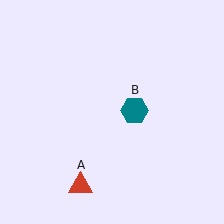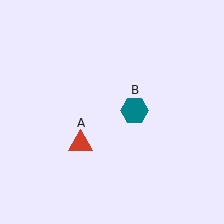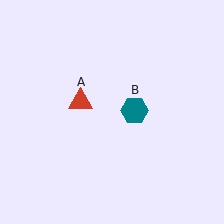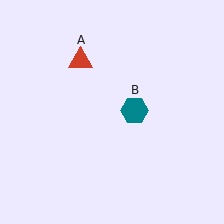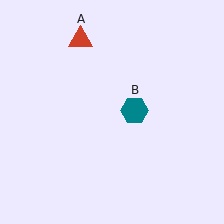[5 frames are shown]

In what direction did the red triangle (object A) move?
The red triangle (object A) moved up.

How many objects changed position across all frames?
1 object changed position: red triangle (object A).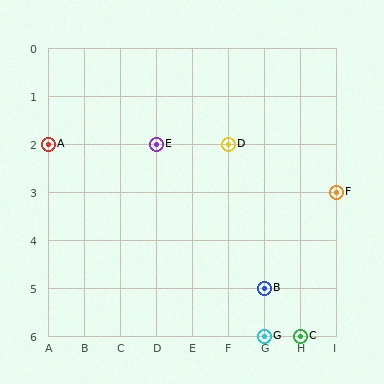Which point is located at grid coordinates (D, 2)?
Point E is at (D, 2).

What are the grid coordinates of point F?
Point F is at grid coordinates (I, 3).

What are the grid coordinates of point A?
Point A is at grid coordinates (A, 2).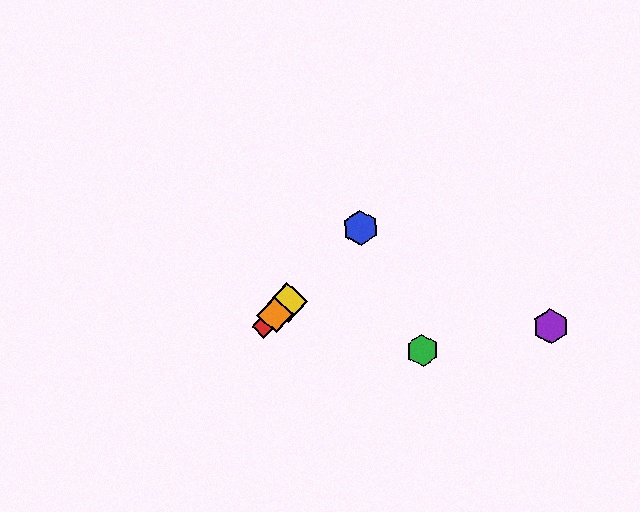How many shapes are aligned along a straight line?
4 shapes (the red diamond, the blue hexagon, the yellow diamond, the orange diamond) are aligned along a straight line.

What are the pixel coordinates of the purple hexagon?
The purple hexagon is at (551, 326).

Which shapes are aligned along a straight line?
The red diamond, the blue hexagon, the yellow diamond, the orange diamond are aligned along a straight line.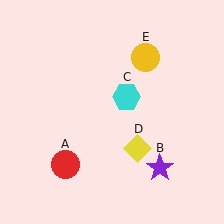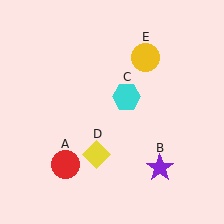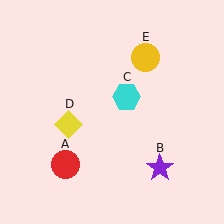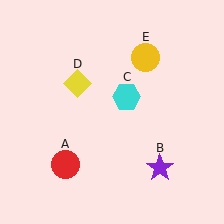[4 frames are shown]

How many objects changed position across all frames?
1 object changed position: yellow diamond (object D).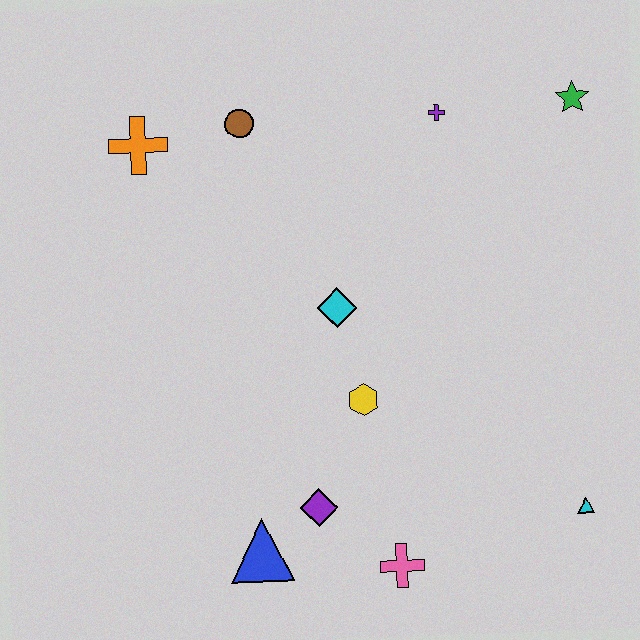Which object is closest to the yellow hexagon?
The cyan diamond is closest to the yellow hexagon.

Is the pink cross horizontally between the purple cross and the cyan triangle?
No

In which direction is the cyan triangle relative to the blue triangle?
The cyan triangle is to the right of the blue triangle.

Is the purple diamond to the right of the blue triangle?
Yes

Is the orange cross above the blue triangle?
Yes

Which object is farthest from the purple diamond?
The green star is farthest from the purple diamond.